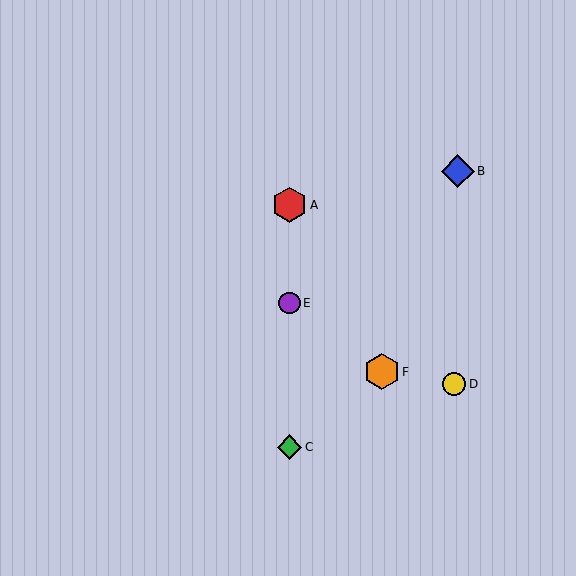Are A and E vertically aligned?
Yes, both are at x≈289.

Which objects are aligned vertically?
Objects A, C, E are aligned vertically.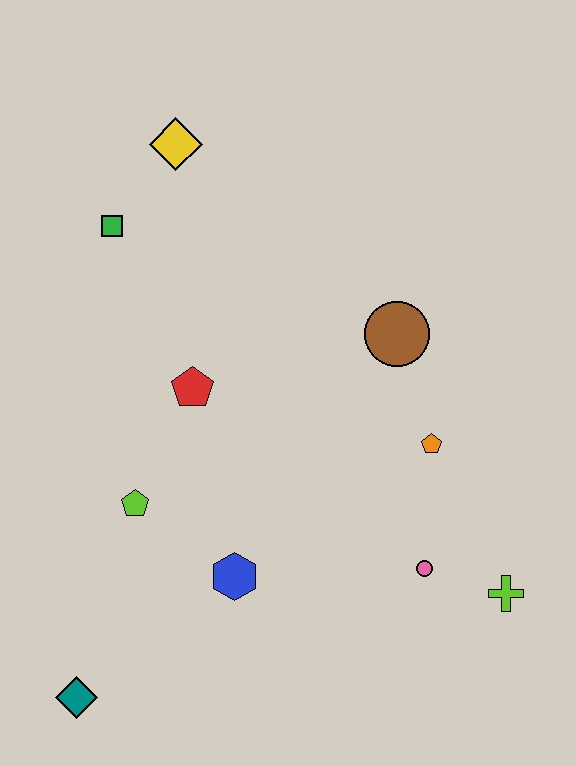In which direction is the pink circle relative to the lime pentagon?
The pink circle is to the right of the lime pentagon.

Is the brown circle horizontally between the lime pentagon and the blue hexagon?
No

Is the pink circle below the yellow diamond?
Yes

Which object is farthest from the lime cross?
The yellow diamond is farthest from the lime cross.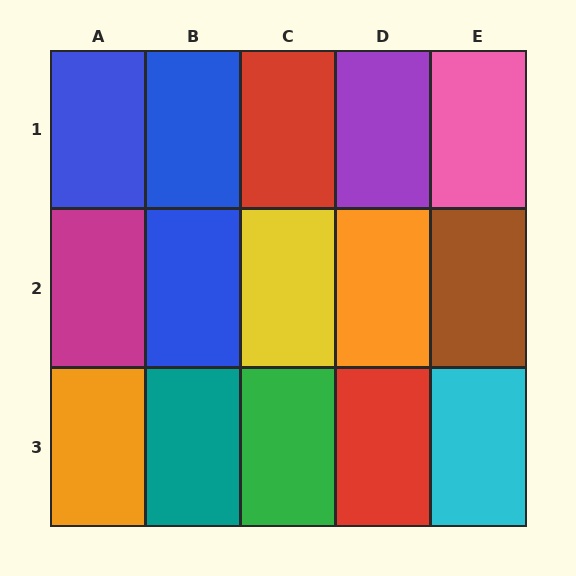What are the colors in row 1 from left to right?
Blue, blue, red, purple, pink.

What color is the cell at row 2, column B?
Blue.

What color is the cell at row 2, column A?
Magenta.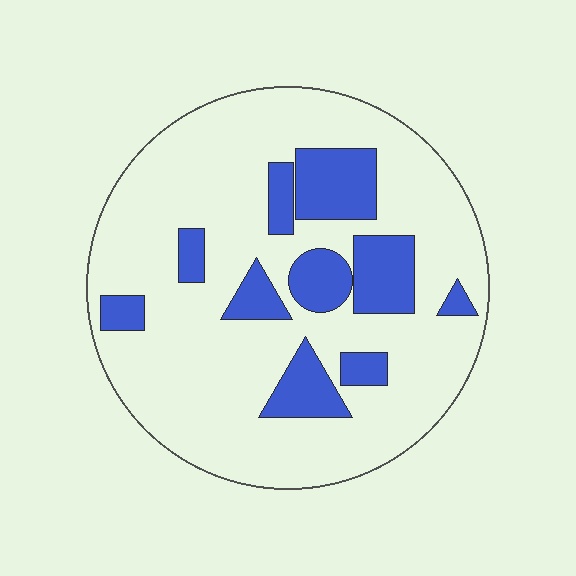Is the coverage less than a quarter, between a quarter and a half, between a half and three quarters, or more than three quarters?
Less than a quarter.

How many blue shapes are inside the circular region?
10.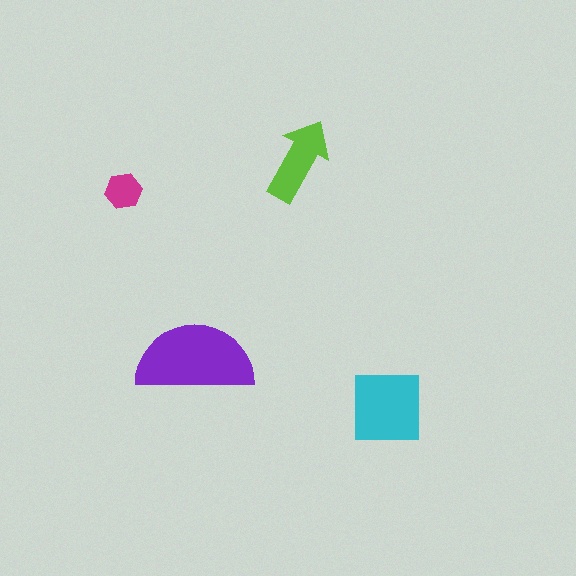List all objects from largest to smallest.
The purple semicircle, the cyan square, the lime arrow, the magenta hexagon.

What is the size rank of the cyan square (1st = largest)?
2nd.